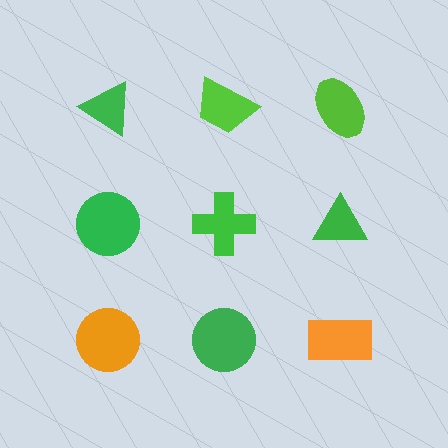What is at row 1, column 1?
A green triangle.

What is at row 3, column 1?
An orange circle.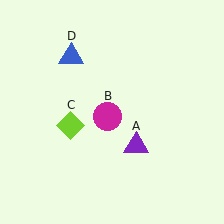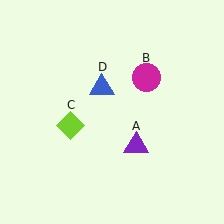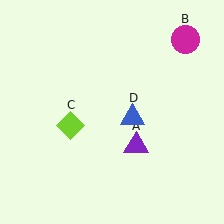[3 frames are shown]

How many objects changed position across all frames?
2 objects changed position: magenta circle (object B), blue triangle (object D).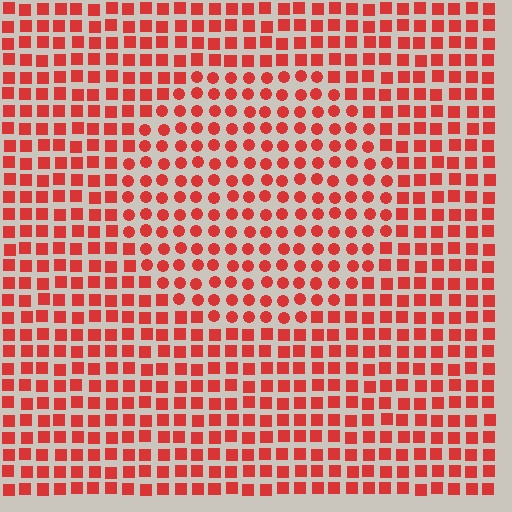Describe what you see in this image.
The image is filled with small red elements arranged in a uniform grid. A circle-shaped region contains circles, while the surrounding area contains squares. The boundary is defined purely by the change in element shape.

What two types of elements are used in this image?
The image uses circles inside the circle region and squares outside it.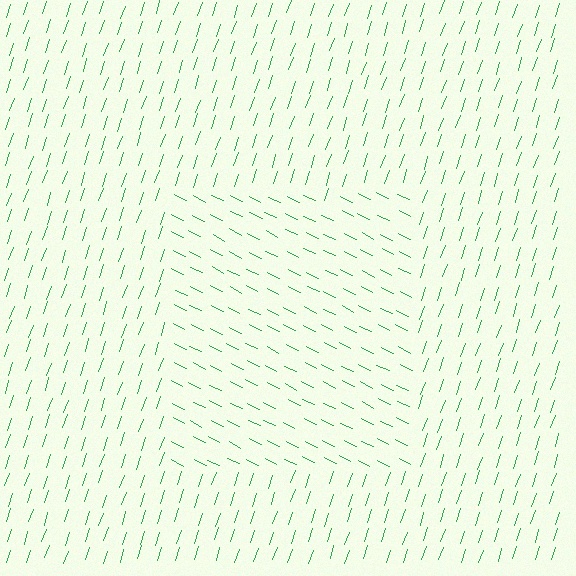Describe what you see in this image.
The image is filled with small green line segments. A rectangle region in the image has lines oriented differently from the surrounding lines, creating a visible texture boundary.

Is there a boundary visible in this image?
Yes, there is a texture boundary formed by a change in line orientation.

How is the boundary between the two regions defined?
The boundary is defined purely by a change in line orientation (approximately 82 degrees difference). All lines are the same color and thickness.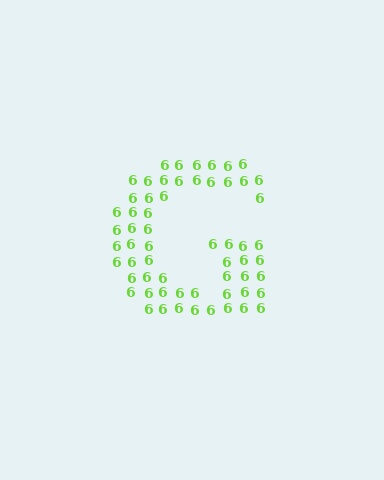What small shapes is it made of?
It is made of small digit 6's.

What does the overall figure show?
The overall figure shows the letter G.